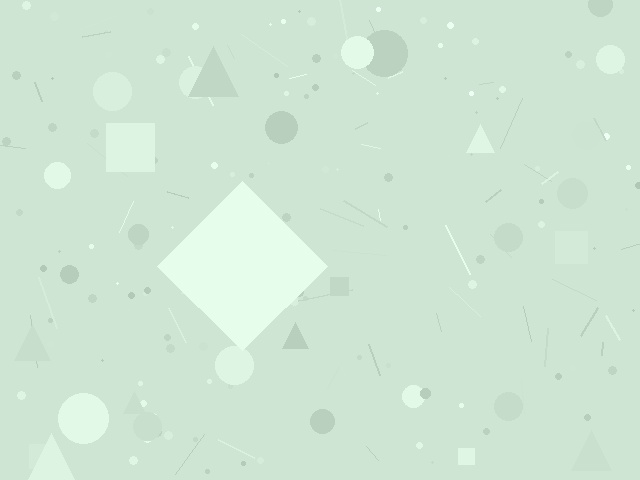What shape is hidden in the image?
A diamond is hidden in the image.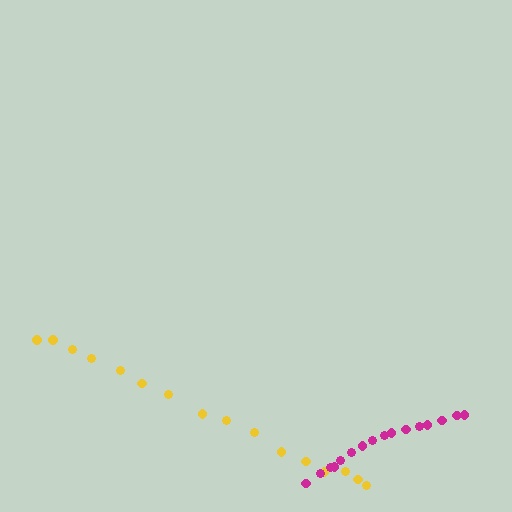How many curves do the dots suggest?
There are 2 distinct paths.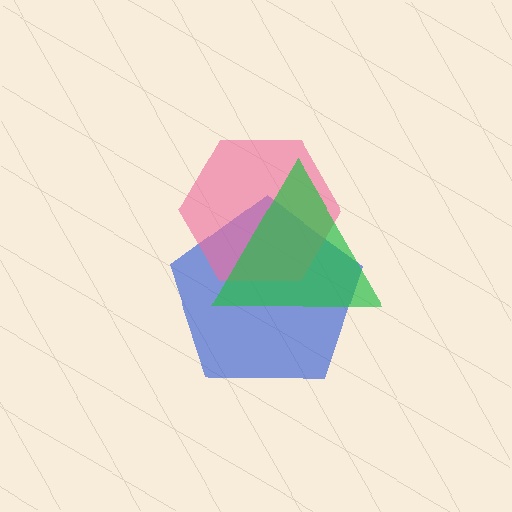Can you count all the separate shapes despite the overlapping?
Yes, there are 3 separate shapes.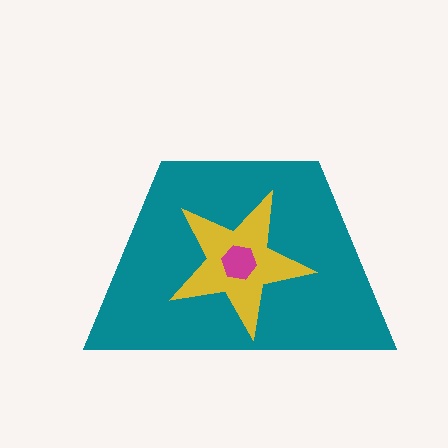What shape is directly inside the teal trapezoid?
The yellow star.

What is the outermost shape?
The teal trapezoid.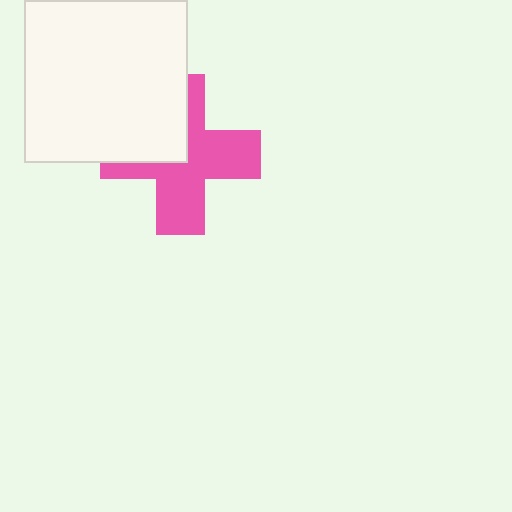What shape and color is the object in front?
The object in front is a white square.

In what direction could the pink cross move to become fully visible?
The pink cross could move toward the lower-right. That would shift it out from behind the white square entirely.